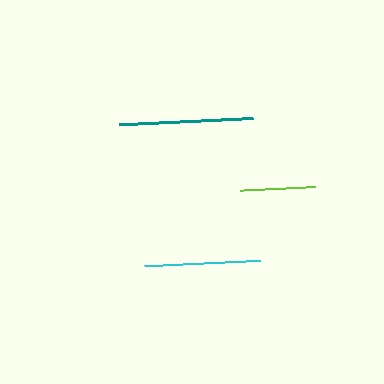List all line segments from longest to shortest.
From longest to shortest: teal, cyan, lime.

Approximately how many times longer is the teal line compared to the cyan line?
The teal line is approximately 1.2 times the length of the cyan line.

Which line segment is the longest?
The teal line is the longest at approximately 134 pixels.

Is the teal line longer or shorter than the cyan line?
The teal line is longer than the cyan line.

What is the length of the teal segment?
The teal segment is approximately 134 pixels long.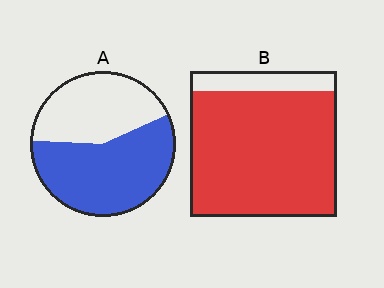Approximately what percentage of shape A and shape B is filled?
A is approximately 60% and B is approximately 85%.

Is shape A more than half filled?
Yes.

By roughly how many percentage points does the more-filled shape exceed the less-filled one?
By roughly 30 percentage points (B over A).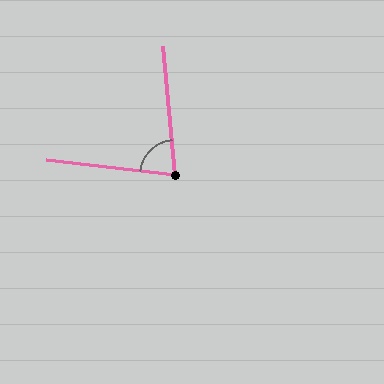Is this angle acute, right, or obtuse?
It is acute.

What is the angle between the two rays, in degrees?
Approximately 78 degrees.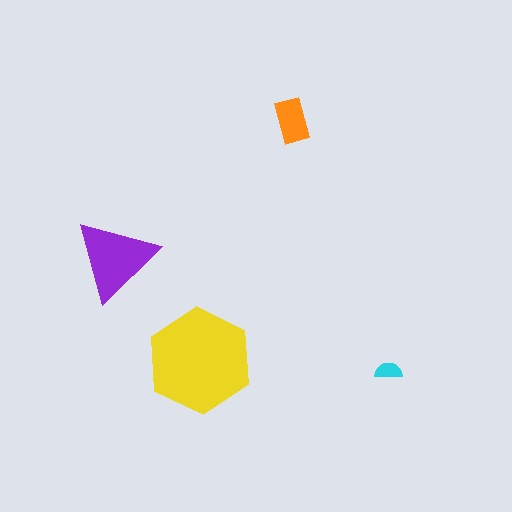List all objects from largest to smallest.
The yellow hexagon, the purple triangle, the orange rectangle, the cyan semicircle.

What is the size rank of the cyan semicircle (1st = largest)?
4th.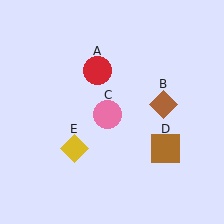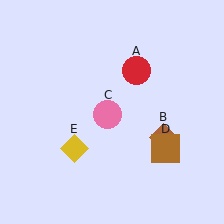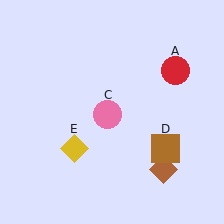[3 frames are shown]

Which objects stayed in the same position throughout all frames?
Pink circle (object C) and brown square (object D) and yellow diamond (object E) remained stationary.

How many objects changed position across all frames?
2 objects changed position: red circle (object A), brown diamond (object B).